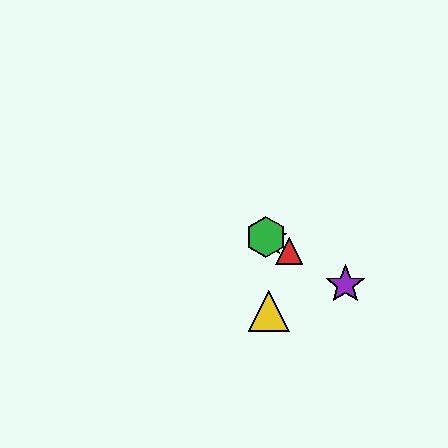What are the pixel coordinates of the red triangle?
The red triangle is at (289, 251).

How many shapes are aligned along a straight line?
4 shapes (the red triangle, the blue star, the green hexagon, the purple star) are aligned along a straight line.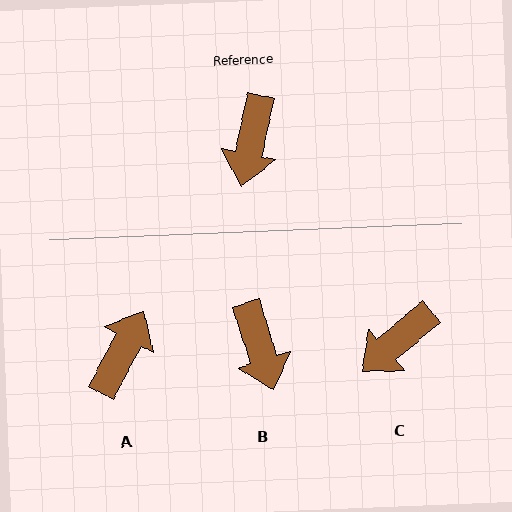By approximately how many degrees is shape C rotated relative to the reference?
Approximately 37 degrees clockwise.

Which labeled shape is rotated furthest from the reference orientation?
A, about 164 degrees away.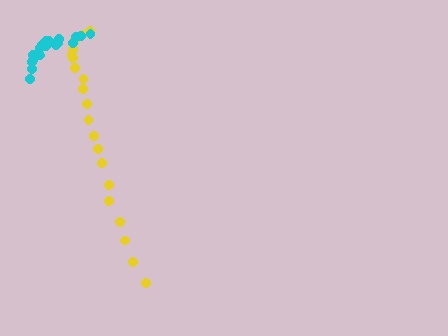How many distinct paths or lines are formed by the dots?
There are 2 distinct paths.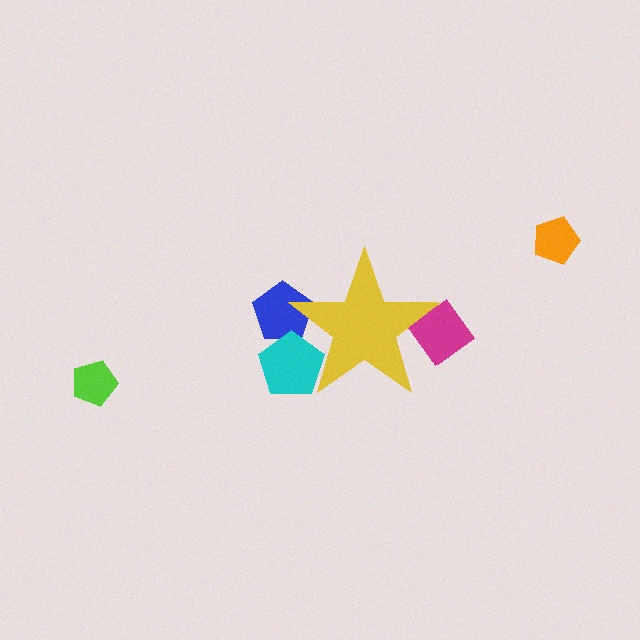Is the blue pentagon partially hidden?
Yes, the blue pentagon is partially hidden behind the yellow star.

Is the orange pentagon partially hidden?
No, the orange pentagon is fully visible.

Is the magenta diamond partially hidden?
Yes, the magenta diamond is partially hidden behind the yellow star.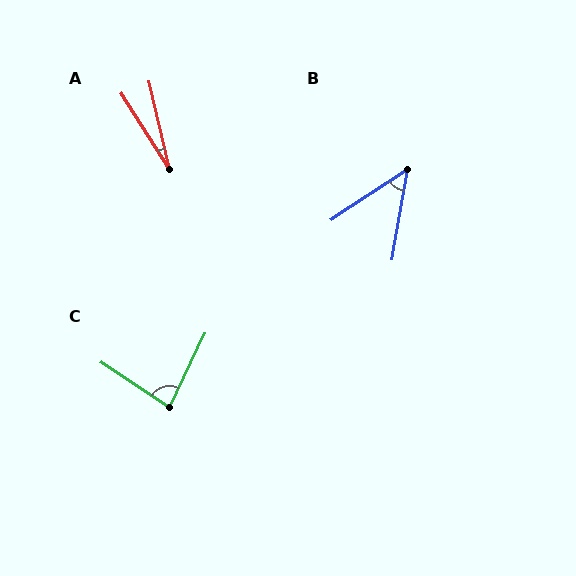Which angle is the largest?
C, at approximately 82 degrees.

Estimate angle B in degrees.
Approximately 47 degrees.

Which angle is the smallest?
A, at approximately 19 degrees.